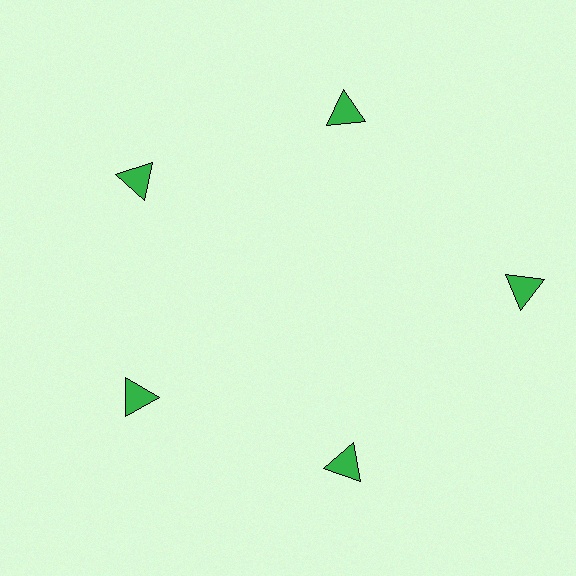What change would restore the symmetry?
The symmetry would be restored by moving it inward, back onto the ring so that all 5 triangles sit at equal angles and equal distance from the center.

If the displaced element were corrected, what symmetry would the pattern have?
It would have 5-fold rotational symmetry — the pattern would map onto itself every 72 degrees.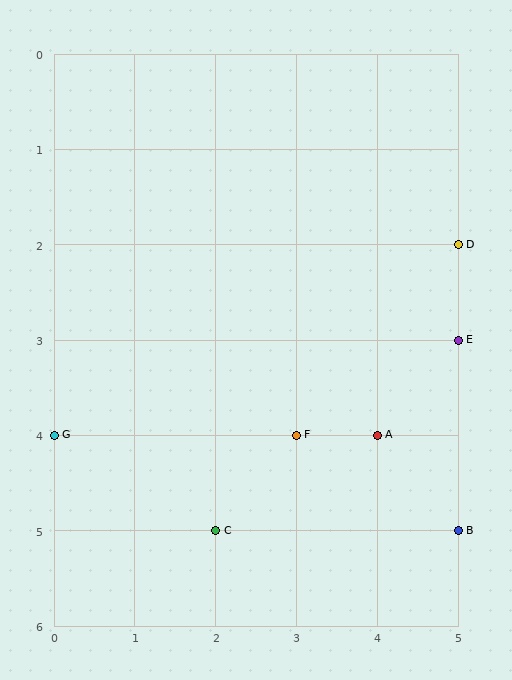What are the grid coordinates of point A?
Point A is at grid coordinates (4, 4).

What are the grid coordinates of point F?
Point F is at grid coordinates (3, 4).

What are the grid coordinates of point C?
Point C is at grid coordinates (2, 5).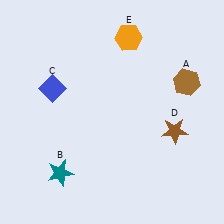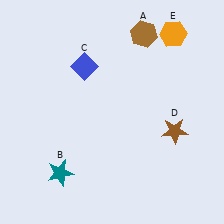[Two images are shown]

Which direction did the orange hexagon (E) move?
The orange hexagon (E) moved right.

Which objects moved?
The objects that moved are: the brown hexagon (A), the blue diamond (C), the orange hexagon (E).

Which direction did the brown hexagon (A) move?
The brown hexagon (A) moved up.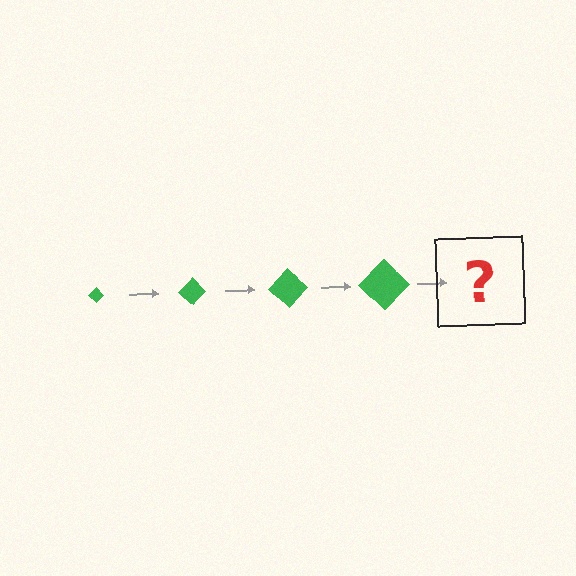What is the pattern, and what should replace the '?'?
The pattern is that the diamond gets progressively larger each step. The '?' should be a green diamond, larger than the previous one.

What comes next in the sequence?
The next element should be a green diamond, larger than the previous one.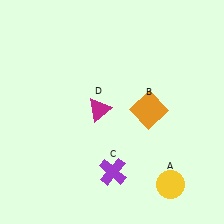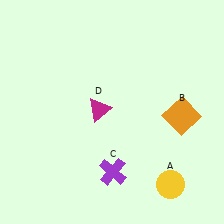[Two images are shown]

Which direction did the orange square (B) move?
The orange square (B) moved right.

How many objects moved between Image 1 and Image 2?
1 object moved between the two images.